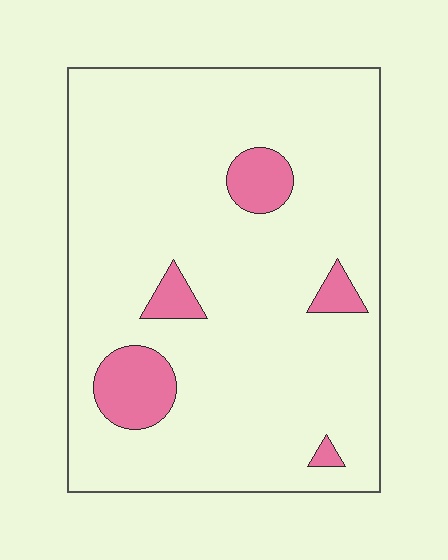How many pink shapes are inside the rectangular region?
5.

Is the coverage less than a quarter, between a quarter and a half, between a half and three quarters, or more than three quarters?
Less than a quarter.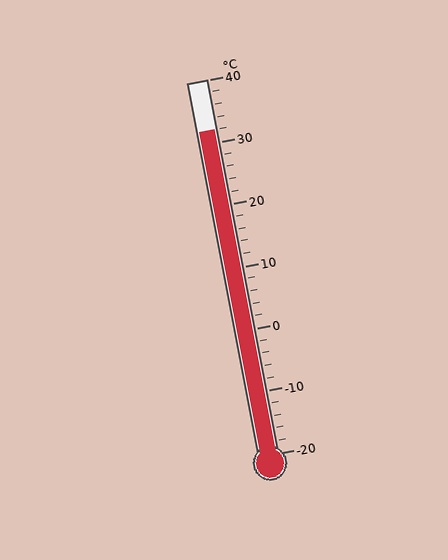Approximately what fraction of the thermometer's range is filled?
The thermometer is filled to approximately 85% of its range.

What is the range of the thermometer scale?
The thermometer scale ranges from -20°C to 40°C.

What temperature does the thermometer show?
The thermometer shows approximately 32°C.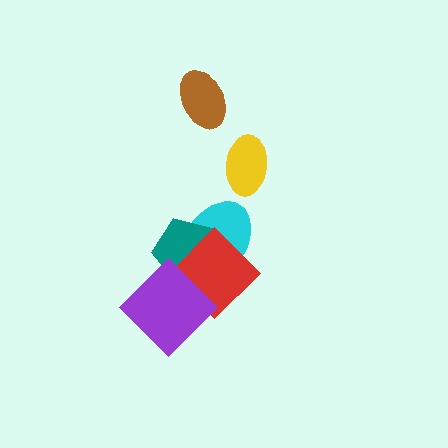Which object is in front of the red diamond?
The purple diamond is in front of the red diamond.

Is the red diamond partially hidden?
Yes, it is partially covered by another shape.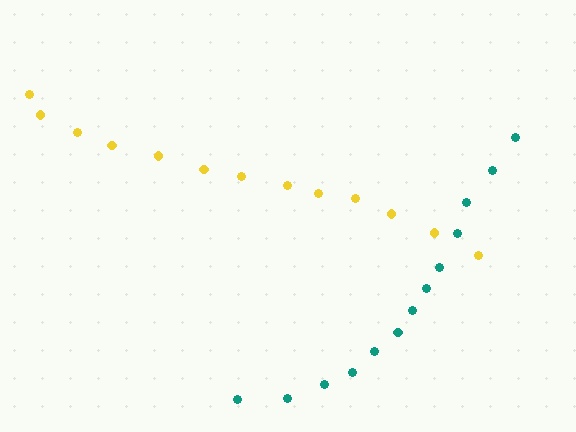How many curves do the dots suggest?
There are 2 distinct paths.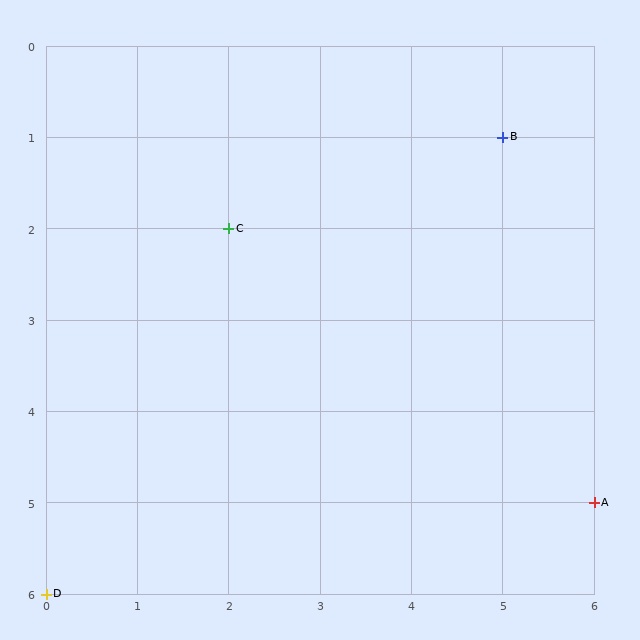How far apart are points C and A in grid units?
Points C and A are 4 columns and 3 rows apart (about 5.0 grid units diagonally).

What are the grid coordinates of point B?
Point B is at grid coordinates (5, 1).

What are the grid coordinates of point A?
Point A is at grid coordinates (6, 5).